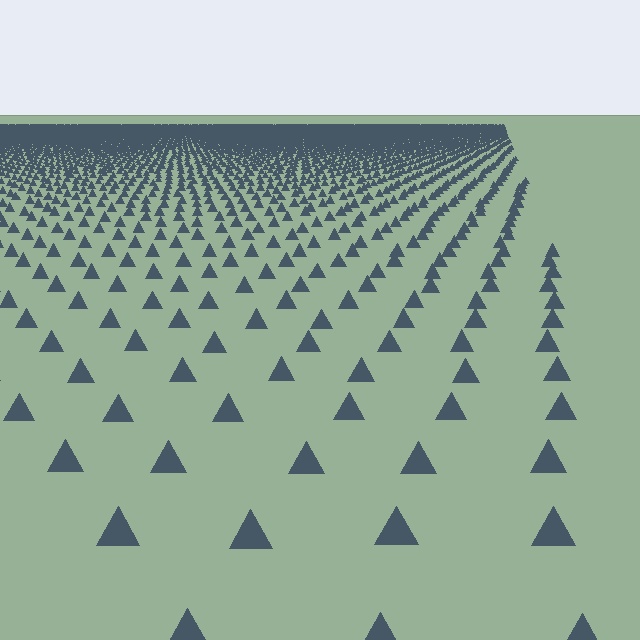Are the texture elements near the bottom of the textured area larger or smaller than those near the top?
Larger. Near the bottom, elements are closer to the viewer and appear at a bigger on-screen size.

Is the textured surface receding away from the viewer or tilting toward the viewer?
The surface is receding away from the viewer. Texture elements get smaller and denser toward the top.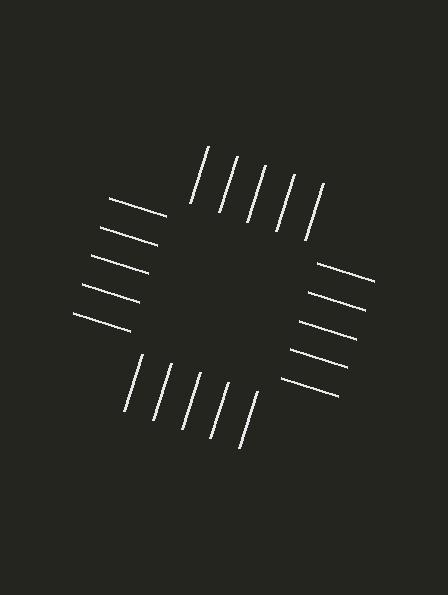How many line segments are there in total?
20 — 5 along each of the 4 edges.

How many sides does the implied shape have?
4 sides — the line-ends trace a square.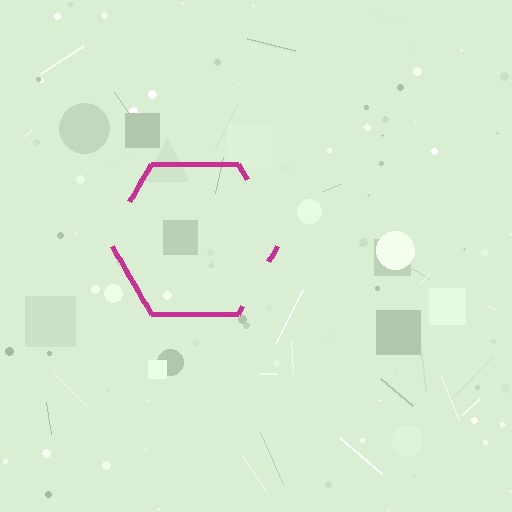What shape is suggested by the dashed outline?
The dashed outline suggests a hexagon.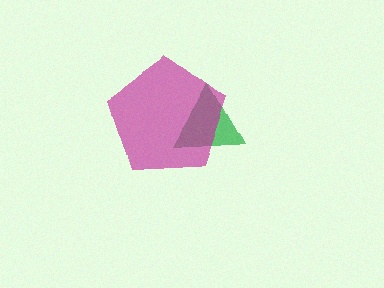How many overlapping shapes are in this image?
There are 2 overlapping shapes in the image.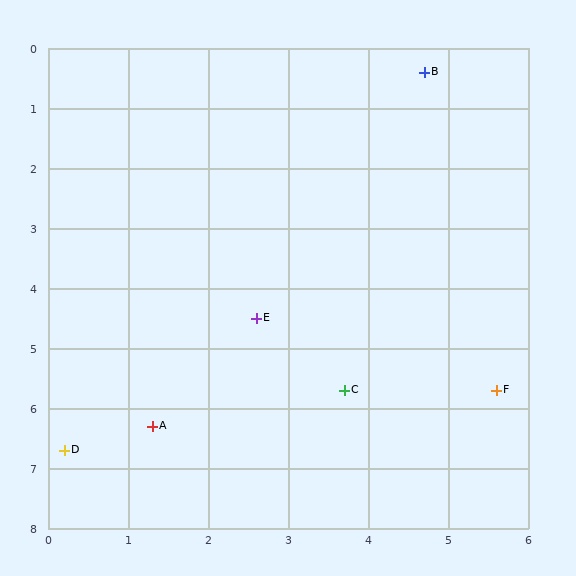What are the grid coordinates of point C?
Point C is at approximately (3.7, 5.7).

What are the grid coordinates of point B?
Point B is at approximately (4.7, 0.4).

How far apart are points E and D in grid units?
Points E and D are about 3.3 grid units apart.